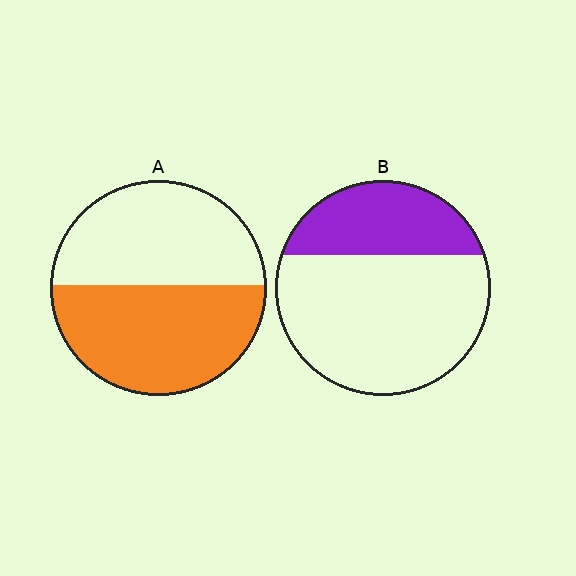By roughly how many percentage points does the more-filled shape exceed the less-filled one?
By roughly 20 percentage points (A over B).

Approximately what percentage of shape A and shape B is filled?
A is approximately 50% and B is approximately 30%.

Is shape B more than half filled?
No.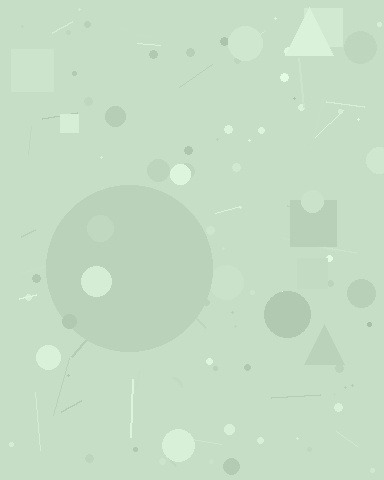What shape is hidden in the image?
A circle is hidden in the image.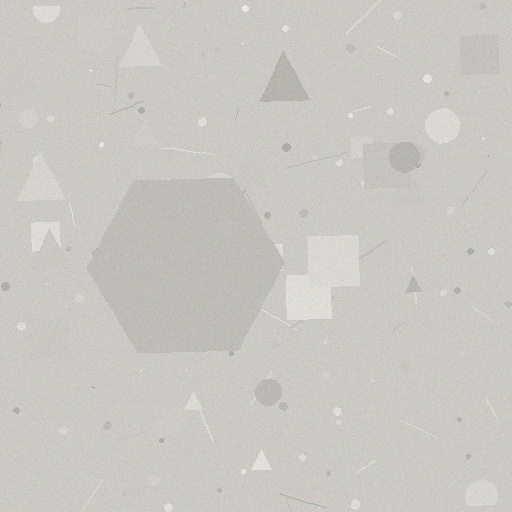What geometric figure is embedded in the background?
A hexagon is embedded in the background.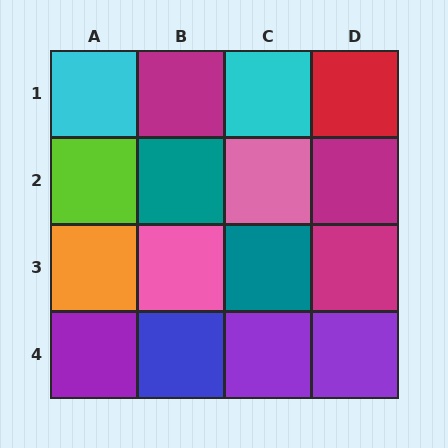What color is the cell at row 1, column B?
Magenta.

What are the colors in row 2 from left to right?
Lime, teal, pink, magenta.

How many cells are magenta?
3 cells are magenta.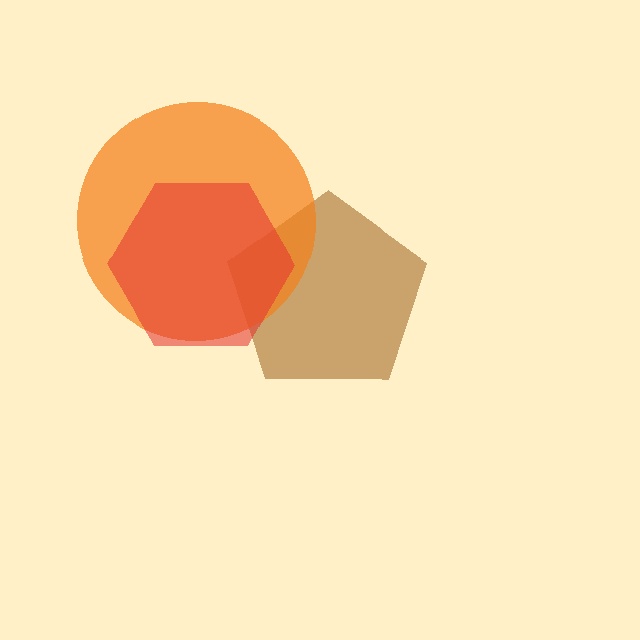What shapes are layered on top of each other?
The layered shapes are: a brown pentagon, an orange circle, a red hexagon.